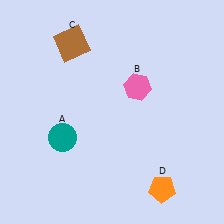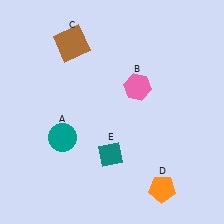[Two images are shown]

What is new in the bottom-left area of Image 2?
A teal diamond (E) was added in the bottom-left area of Image 2.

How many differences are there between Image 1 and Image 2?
There is 1 difference between the two images.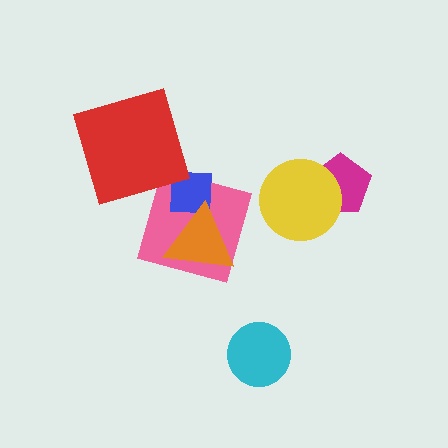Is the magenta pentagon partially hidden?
Yes, it is partially covered by another shape.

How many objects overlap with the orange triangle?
2 objects overlap with the orange triangle.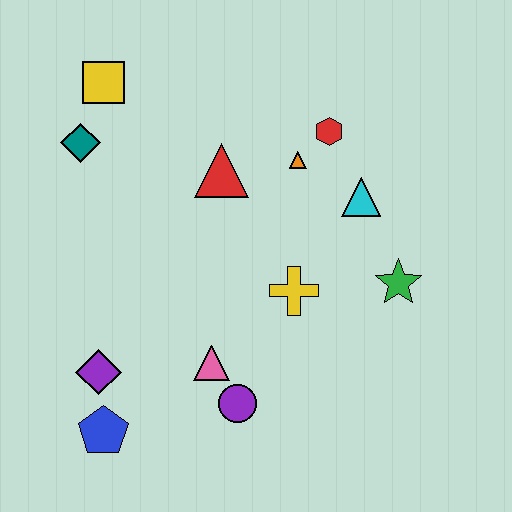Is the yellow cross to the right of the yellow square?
Yes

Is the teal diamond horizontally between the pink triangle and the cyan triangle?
No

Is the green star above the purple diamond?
Yes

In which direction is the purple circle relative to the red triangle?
The purple circle is below the red triangle.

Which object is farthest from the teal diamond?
The green star is farthest from the teal diamond.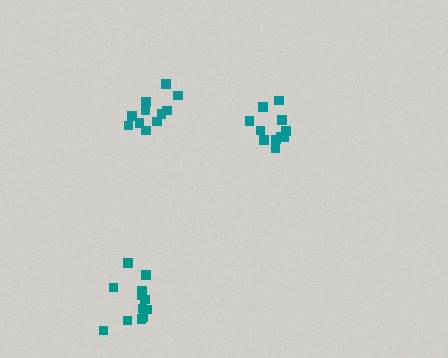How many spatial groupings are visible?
There are 3 spatial groupings.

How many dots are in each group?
Group 1: 11 dots, Group 2: 12 dots, Group 3: 11 dots (34 total).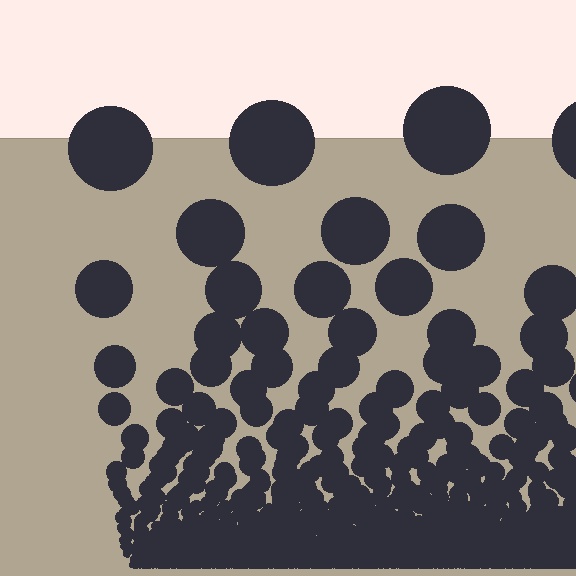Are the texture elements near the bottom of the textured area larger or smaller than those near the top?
Smaller. The gradient is inverted — elements near the bottom are smaller and denser.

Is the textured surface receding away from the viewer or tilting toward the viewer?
The surface appears to tilt toward the viewer. Texture elements get larger and sparser toward the top.